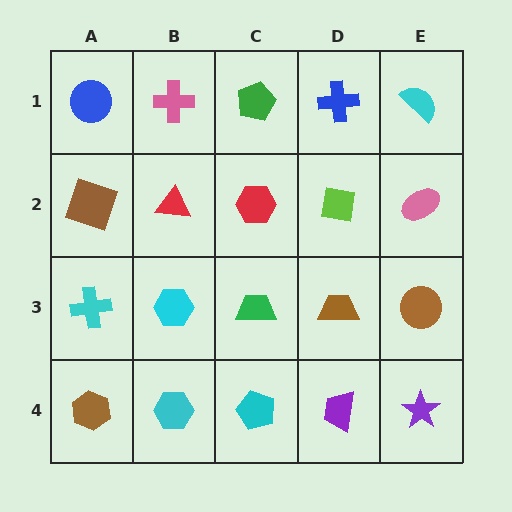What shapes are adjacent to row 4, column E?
A brown circle (row 3, column E), a purple trapezoid (row 4, column D).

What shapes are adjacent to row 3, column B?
A red triangle (row 2, column B), a cyan hexagon (row 4, column B), a cyan cross (row 3, column A), a green trapezoid (row 3, column C).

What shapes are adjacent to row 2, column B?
A pink cross (row 1, column B), a cyan hexagon (row 3, column B), a brown square (row 2, column A), a red hexagon (row 2, column C).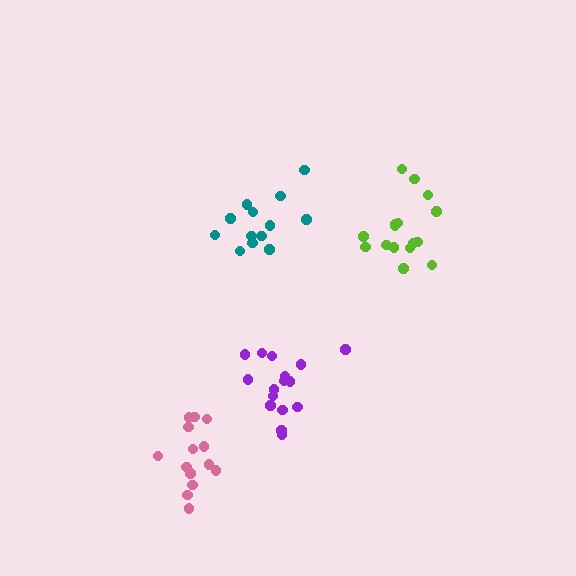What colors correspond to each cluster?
The clusters are colored: teal, pink, purple, lime.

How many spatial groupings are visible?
There are 4 spatial groupings.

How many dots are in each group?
Group 1: 13 dots, Group 2: 14 dots, Group 3: 17 dots, Group 4: 16 dots (60 total).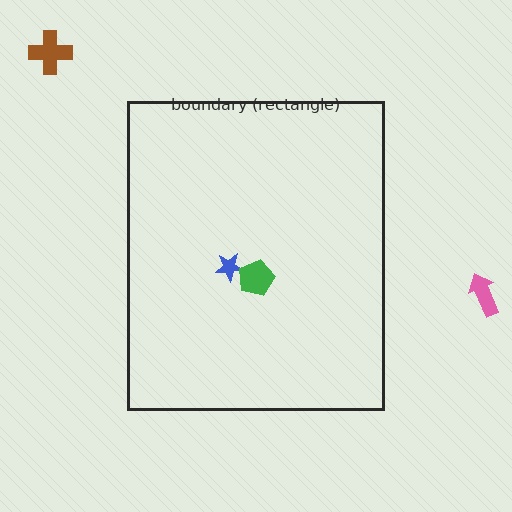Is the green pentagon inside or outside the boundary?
Inside.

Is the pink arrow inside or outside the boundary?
Outside.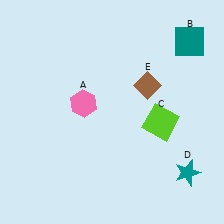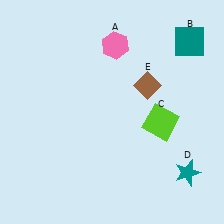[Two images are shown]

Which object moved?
The pink hexagon (A) moved up.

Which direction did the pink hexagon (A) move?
The pink hexagon (A) moved up.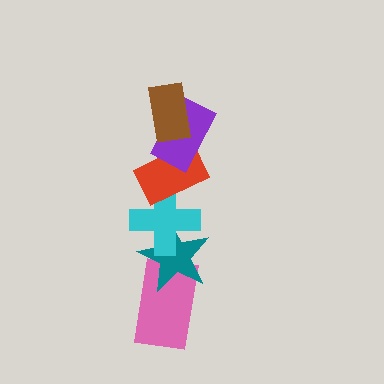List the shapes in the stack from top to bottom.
From top to bottom: the brown rectangle, the purple rectangle, the red rectangle, the cyan cross, the teal star, the pink rectangle.